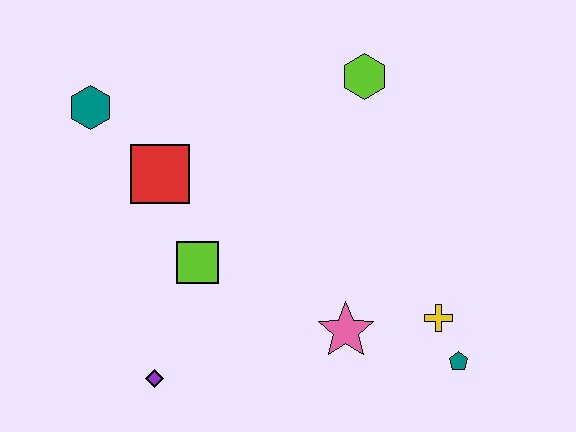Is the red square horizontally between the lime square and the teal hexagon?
Yes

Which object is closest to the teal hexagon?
The red square is closest to the teal hexagon.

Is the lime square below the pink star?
No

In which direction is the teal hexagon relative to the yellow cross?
The teal hexagon is to the left of the yellow cross.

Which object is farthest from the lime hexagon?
The purple diamond is farthest from the lime hexagon.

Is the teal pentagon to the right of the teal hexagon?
Yes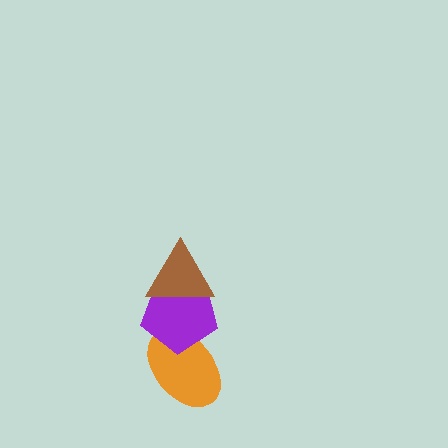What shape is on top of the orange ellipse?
The purple pentagon is on top of the orange ellipse.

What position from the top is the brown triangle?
The brown triangle is 1st from the top.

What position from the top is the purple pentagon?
The purple pentagon is 2nd from the top.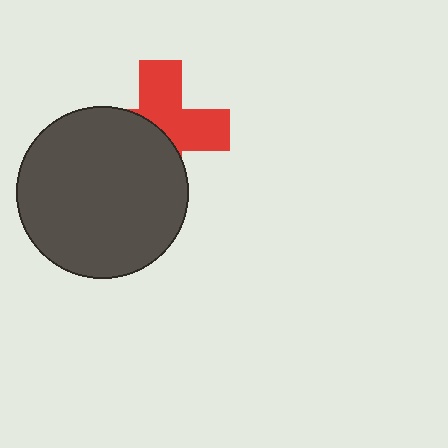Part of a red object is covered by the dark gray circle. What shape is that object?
It is a cross.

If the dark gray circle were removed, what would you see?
You would see the complete red cross.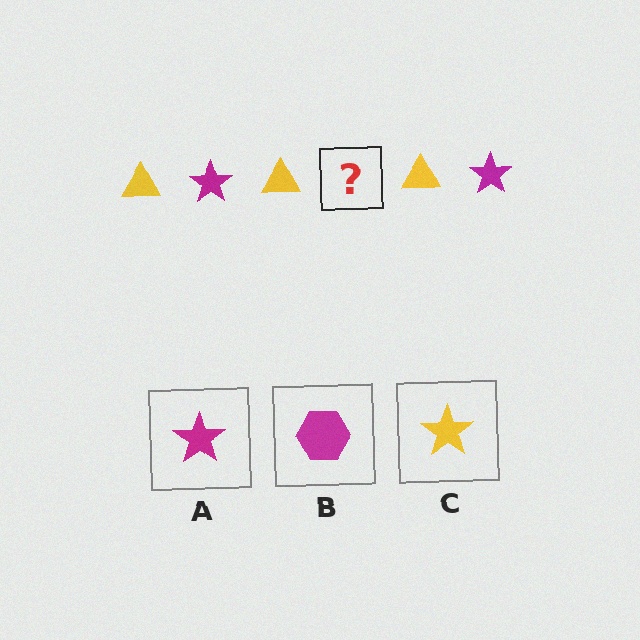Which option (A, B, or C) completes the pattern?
A.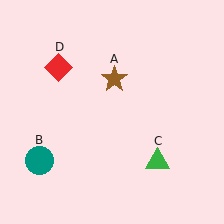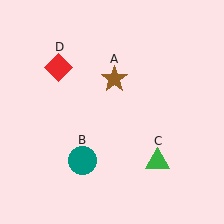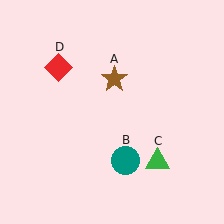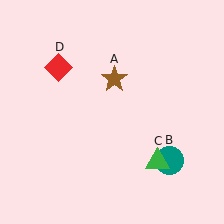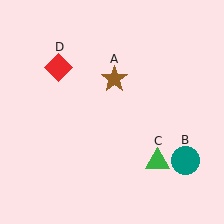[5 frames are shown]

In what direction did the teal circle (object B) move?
The teal circle (object B) moved right.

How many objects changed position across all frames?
1 object changed position: teal circle (object B).